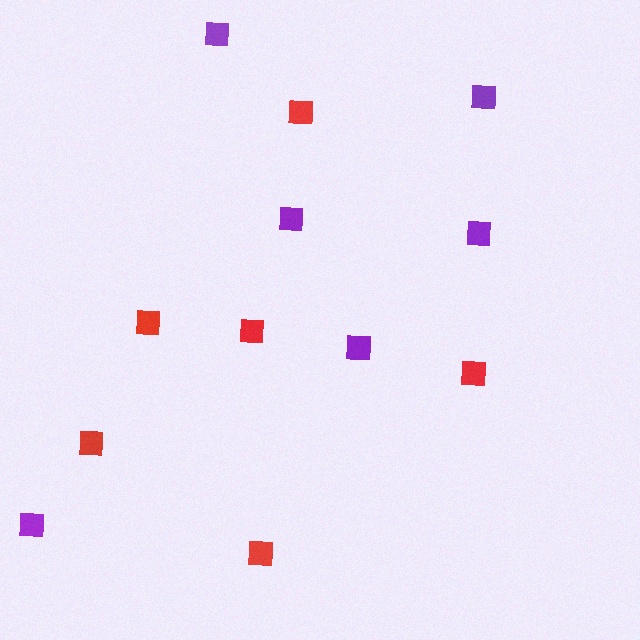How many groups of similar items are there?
There are 2 groups: one group of red squares (6) and one group of purple squares (6).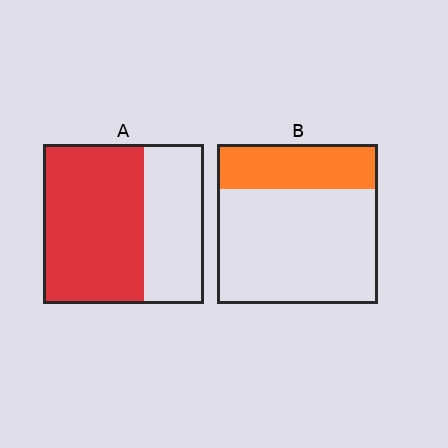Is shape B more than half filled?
No.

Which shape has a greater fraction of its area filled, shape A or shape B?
Shape A.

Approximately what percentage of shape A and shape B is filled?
A is approximately 65% and B is approximately 30%.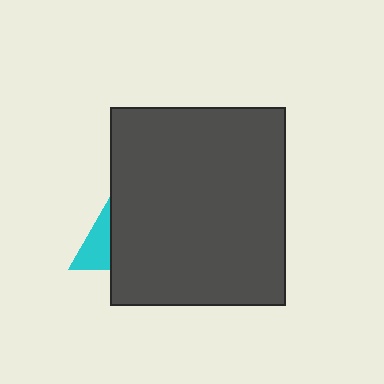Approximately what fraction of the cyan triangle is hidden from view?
Roughly 66% of the cyan triangle is hidden behind the dark gray rectangle.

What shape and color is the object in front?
The object in front is a dark gray rectangle.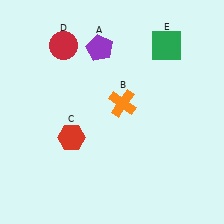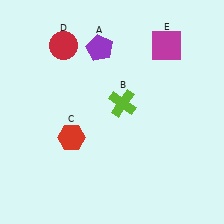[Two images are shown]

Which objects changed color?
B changed from orange to lime. E changed from green to magenta.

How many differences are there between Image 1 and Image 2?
There are 2 differences between the two images.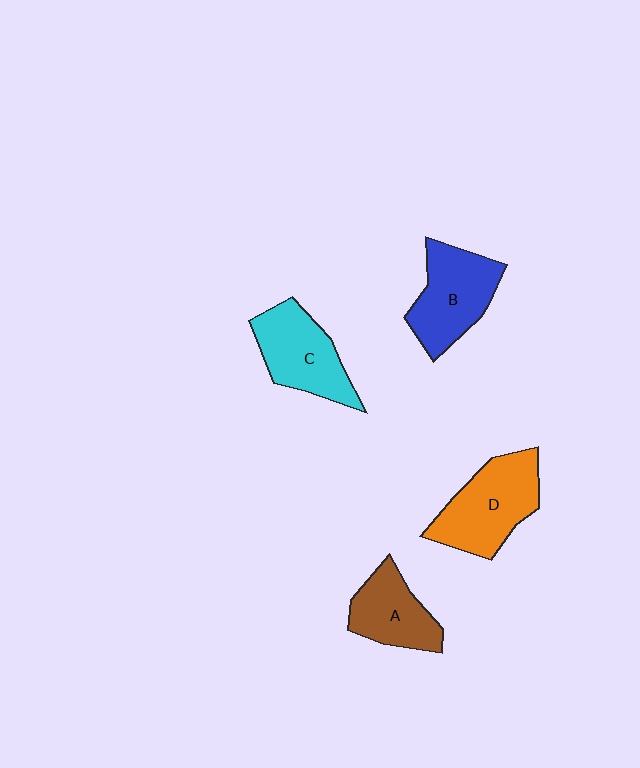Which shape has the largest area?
Shape D (orange).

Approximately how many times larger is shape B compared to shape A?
Approximately 1.3 times.